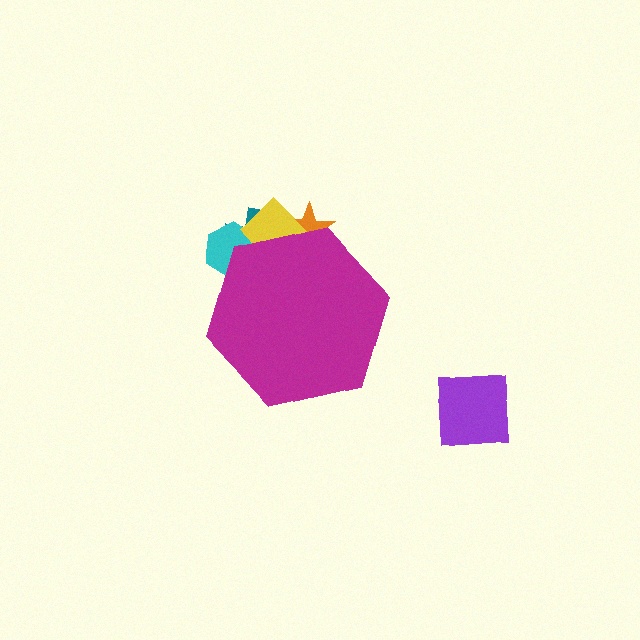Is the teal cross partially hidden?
Yes, the teal cross is partially hidden behind the magenta hexagon.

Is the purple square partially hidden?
No, the purple square is fully visible.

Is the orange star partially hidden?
Yes, the orange star is partially hidden behind the magenta hexagon.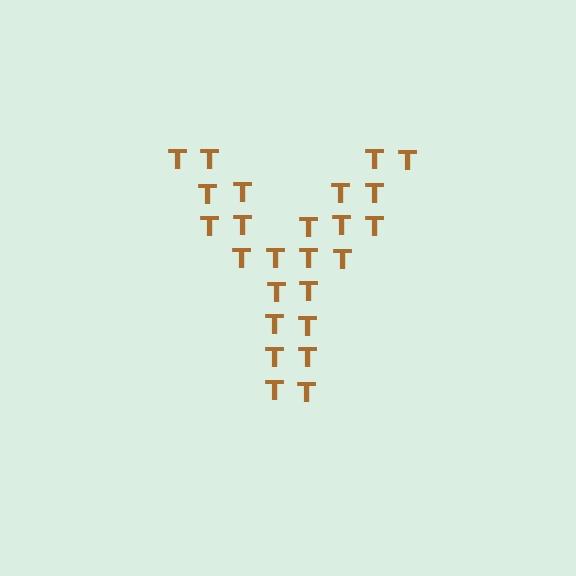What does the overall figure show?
The overall figure shows the letter Y.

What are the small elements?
The small elements are letter T's.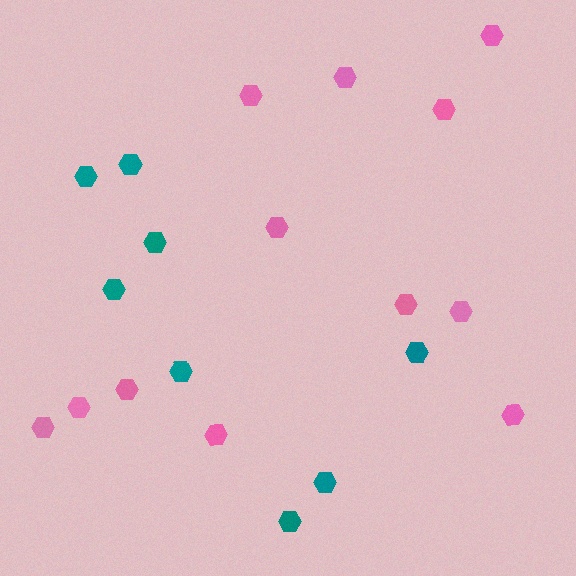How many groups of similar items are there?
There are 2 groups: one group of pink hexagons (12) and one group of teal hexagons (8).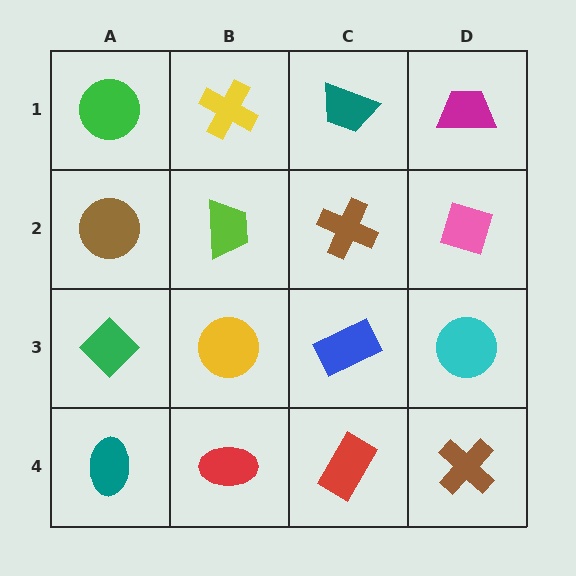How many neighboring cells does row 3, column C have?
4.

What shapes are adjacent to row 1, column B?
A lime trapezoid (row 2, column B), a green circle (row 1, column A), a teal trapezoid (row 1, column C).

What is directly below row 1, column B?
A lime trapezoid.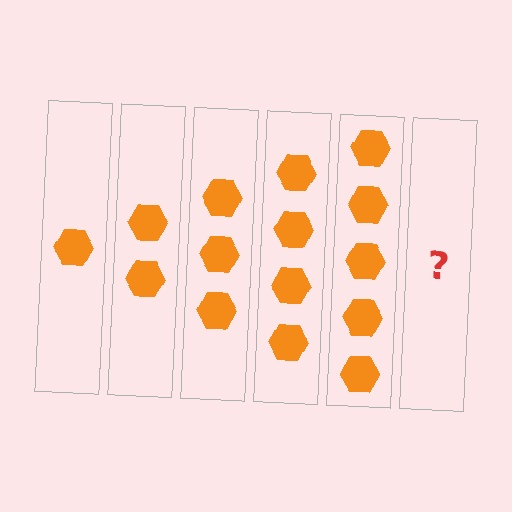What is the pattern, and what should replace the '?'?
The pattern is that each step adds one more hexagon. The '?' should be 6 hexagons.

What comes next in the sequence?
The next element should be 6 hexagons.